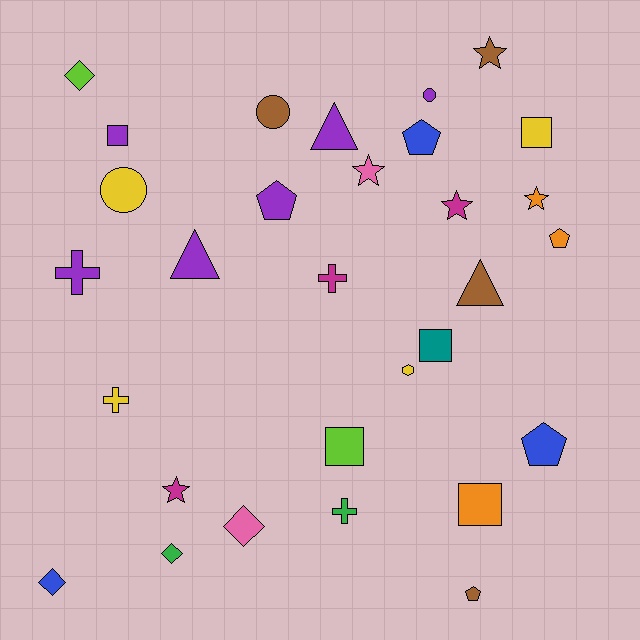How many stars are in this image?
There are 5 stars.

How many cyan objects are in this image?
There are no cyan objects.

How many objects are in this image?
There are 30 objects.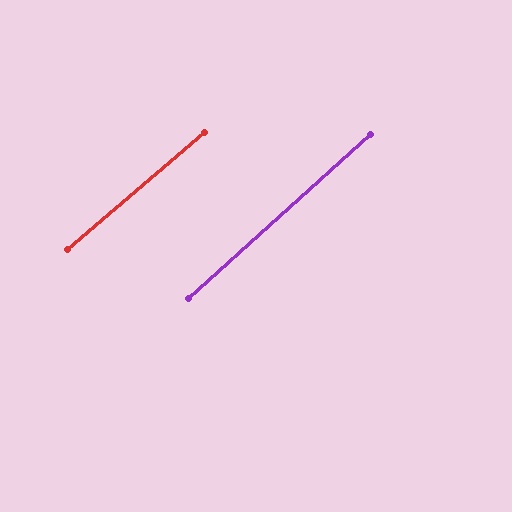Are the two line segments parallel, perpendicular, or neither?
Parallel — their directions differ by only 1.4°.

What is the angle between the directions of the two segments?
Approximately 1 degree.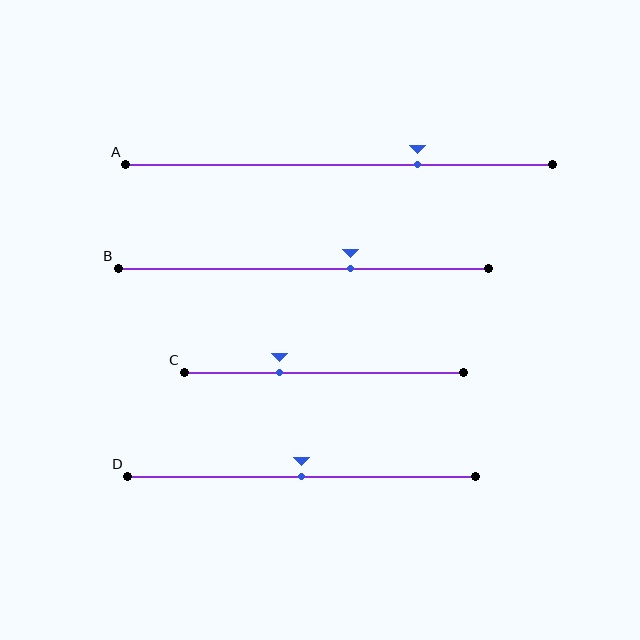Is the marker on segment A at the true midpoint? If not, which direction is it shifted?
No, the marker on segment A is shifted to the right by about 18% of the segment length.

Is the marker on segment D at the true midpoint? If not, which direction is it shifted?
Yes, the marker on segment D is at the true midpoint.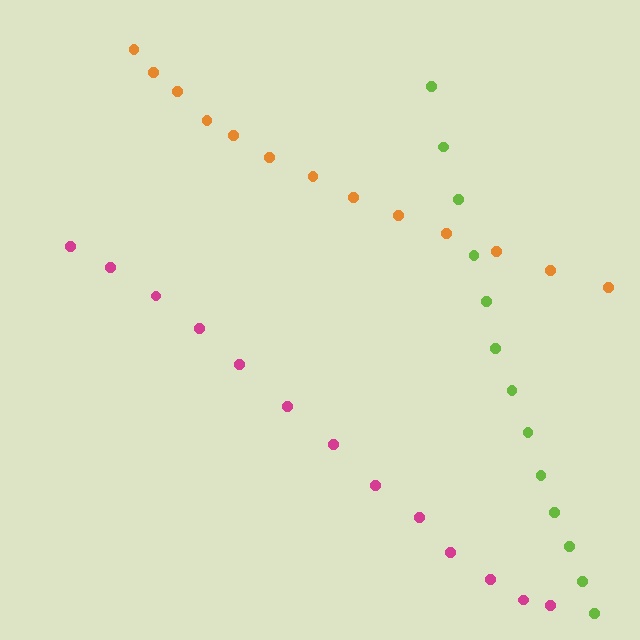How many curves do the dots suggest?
There are 3 distinct paths.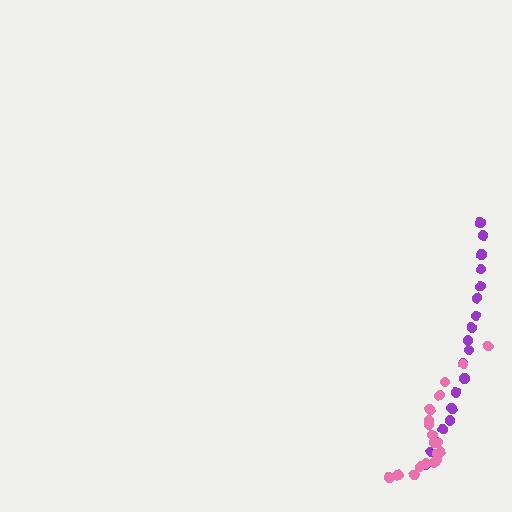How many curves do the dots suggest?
There are 2 distinct paths.